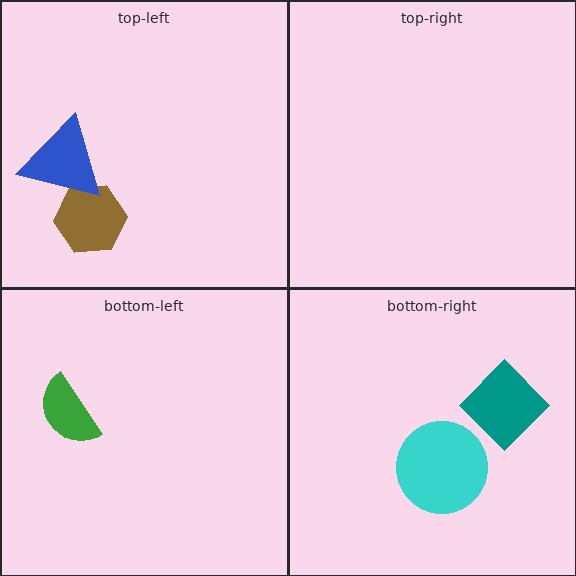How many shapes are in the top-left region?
2.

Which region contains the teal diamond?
The bottom-right region.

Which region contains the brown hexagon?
The top-left region.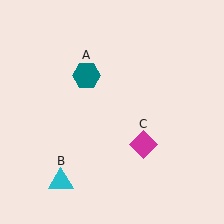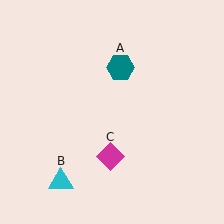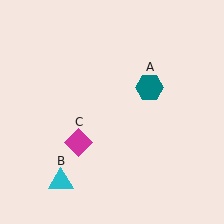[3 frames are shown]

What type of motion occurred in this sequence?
The teal hexagon (object A), magenta diamond (object C) rotated clockwise around the center of the scene.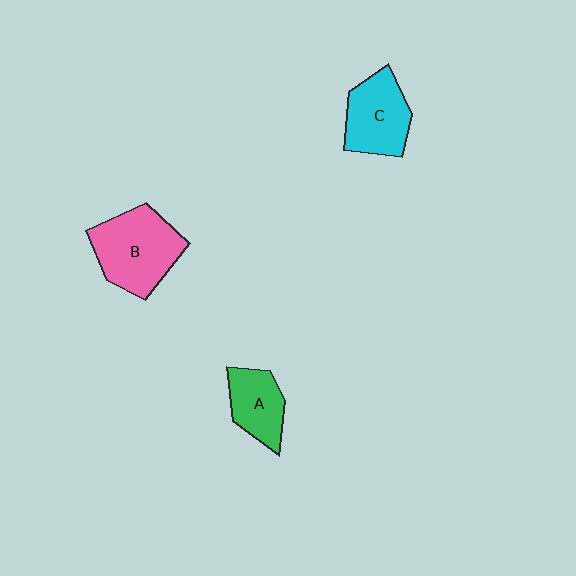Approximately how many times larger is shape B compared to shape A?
Approximately 1.6 times.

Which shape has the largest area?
Shape B (pink).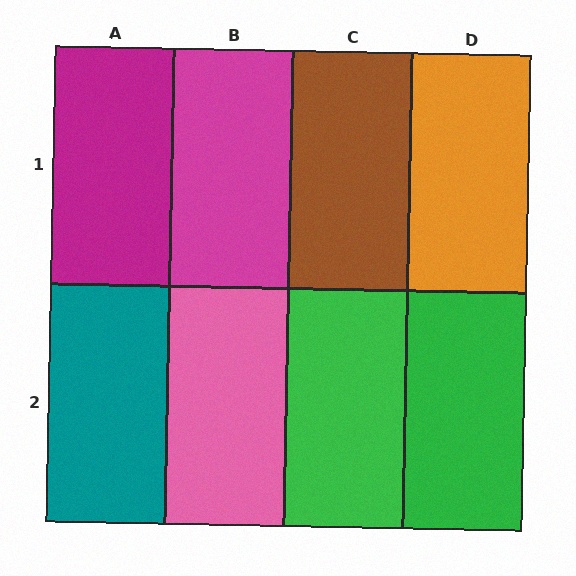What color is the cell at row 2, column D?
Green.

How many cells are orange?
1 cell is orange.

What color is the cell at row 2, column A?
Teal.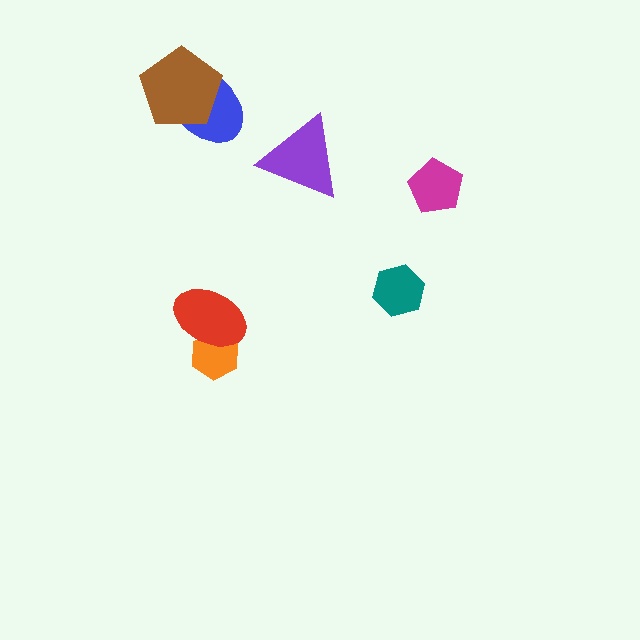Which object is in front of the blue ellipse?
The brown pentagon is in front of the blue ellipse.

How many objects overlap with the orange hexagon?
1 object overlaps with the orange hexagon.